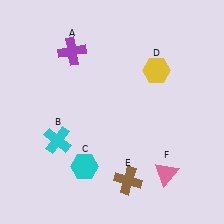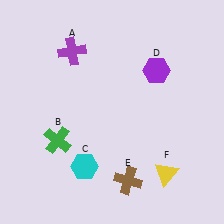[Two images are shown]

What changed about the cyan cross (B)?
In Image 1, B is cyan. In Image 2, it changed to green.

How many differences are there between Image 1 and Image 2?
There are 3 differences between the two images.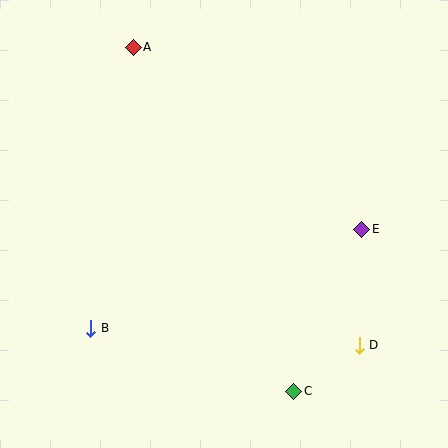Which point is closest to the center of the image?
Point E at (362, 229) is closest to the center.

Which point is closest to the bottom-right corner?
Point D is closest to the bottom-right corner.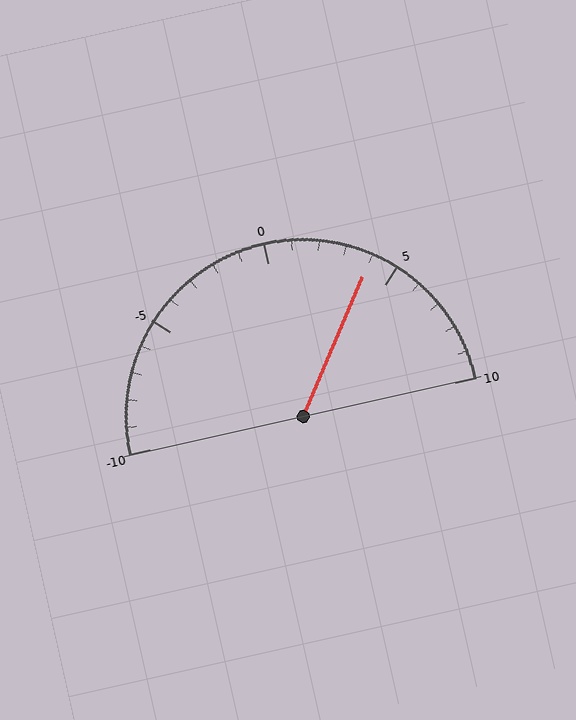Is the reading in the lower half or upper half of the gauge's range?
The reading is in the upper half of the range (-10 to 10).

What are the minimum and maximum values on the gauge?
The gauge ranges from -10 to 10.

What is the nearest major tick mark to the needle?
The nearest major tick mark is 5.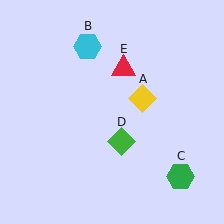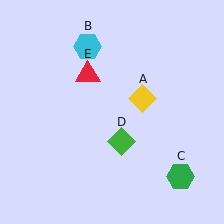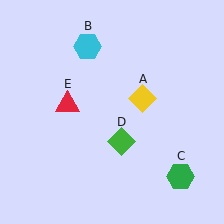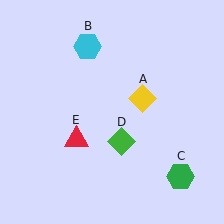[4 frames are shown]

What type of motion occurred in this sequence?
The red triangle (object E) rotated counterclockwise around the center of the scene.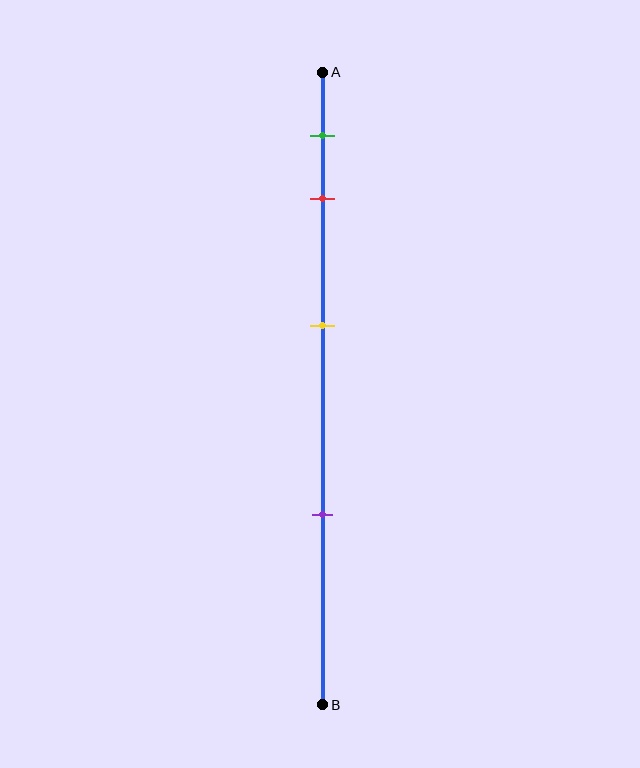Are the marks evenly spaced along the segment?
No, the marks are not evenly spaced.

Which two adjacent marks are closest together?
The green and red marks are the closest adjacent pair.